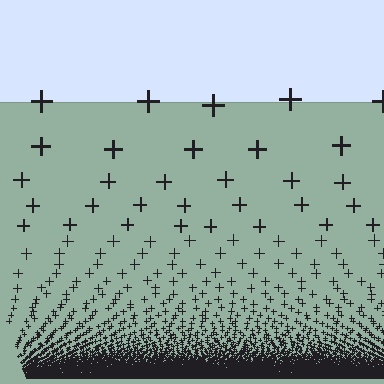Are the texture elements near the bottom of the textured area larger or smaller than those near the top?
Smaller. The gradient is inverted — elements near the bottom are smaller and denser.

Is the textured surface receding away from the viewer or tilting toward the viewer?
The surface appears to tilt toward the viewer. Texture elements get larger and sparser toward the top.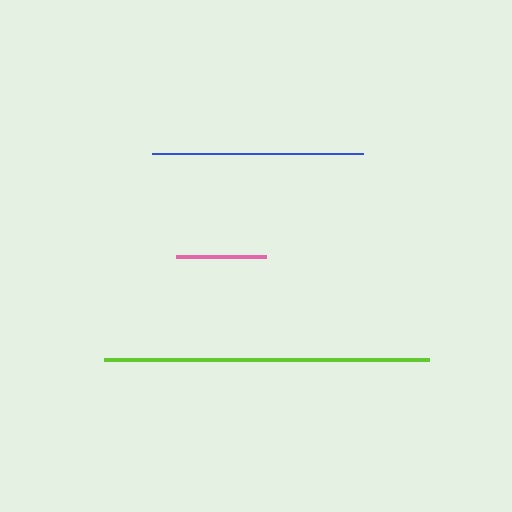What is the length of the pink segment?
The pink segment is approximately 89 pixels long.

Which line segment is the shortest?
The pink line is the shortest at approximately 89 pixels.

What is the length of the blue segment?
The blue segment is approximately 211 pixels long.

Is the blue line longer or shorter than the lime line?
The lime line is longer than the blue line.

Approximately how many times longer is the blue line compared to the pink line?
The blue line is approximately 2.4 times the length of the pink line.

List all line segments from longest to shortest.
From longest to shortest: lime, blue, pink.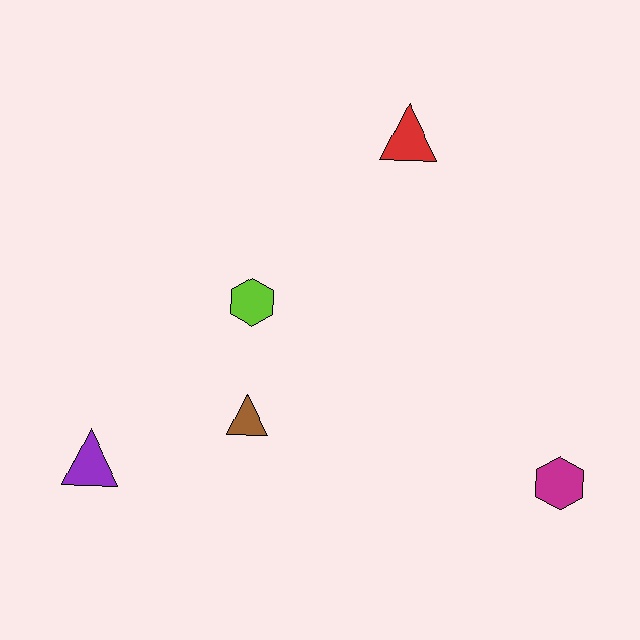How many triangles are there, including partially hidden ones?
There are 3 triangles.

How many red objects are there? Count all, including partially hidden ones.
There is 1 red object.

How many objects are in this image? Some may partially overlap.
There are 5 objects.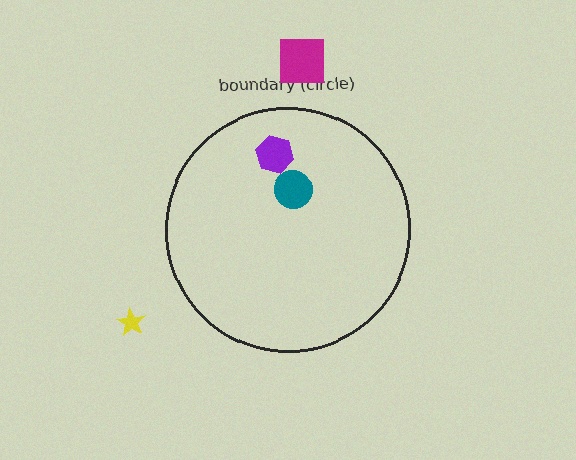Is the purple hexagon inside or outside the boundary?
Inside.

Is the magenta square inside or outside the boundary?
Outside.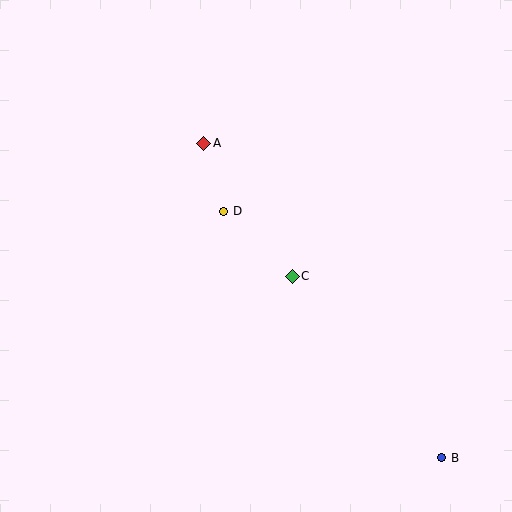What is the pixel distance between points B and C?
The distance between B and C is 235 pixels.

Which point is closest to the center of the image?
Point C at (292, 276) is closest to the center.